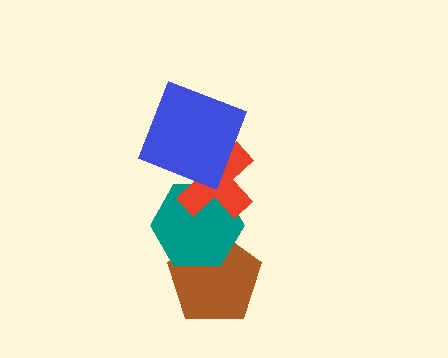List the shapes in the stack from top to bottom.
From top to bottom: the blue square, the red cross, the teal hexagon, the brown pentagon.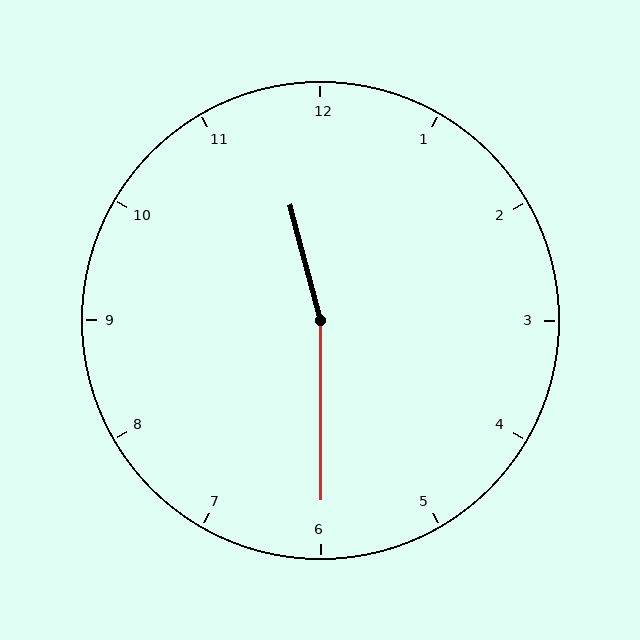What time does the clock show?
11:30.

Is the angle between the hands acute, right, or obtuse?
It is obtuse.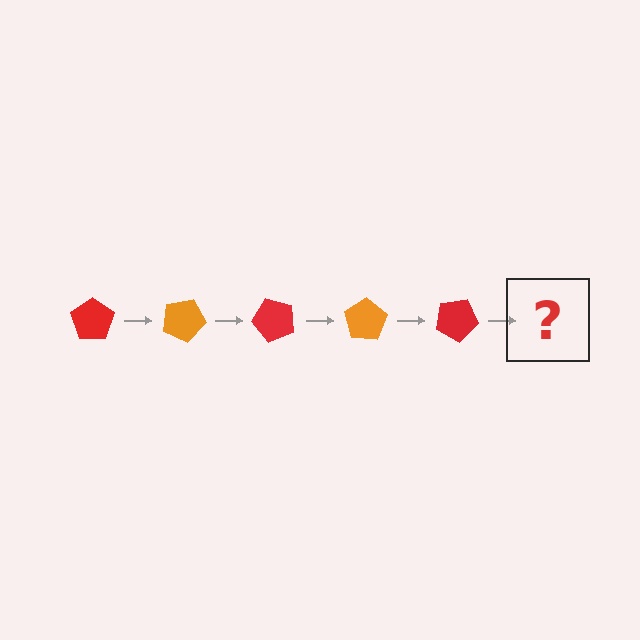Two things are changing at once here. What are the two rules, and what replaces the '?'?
The two rules are that it rotates 25 degrees each step and the color cycles through red and orange. The '?' should be an orange pentagon, rotated 125 degrees from the start.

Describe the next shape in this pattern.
It should be an orange pentagon, rotated 125 degrees from the start.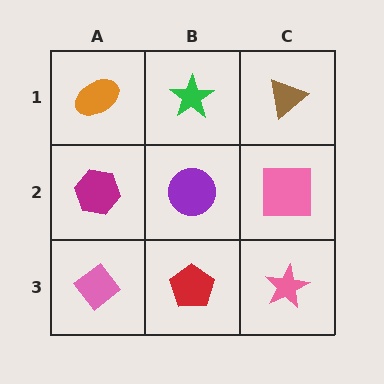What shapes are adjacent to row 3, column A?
A magenta hexagon (row 2, column A), a red pentagon (row 3, column B).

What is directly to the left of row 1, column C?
A green star.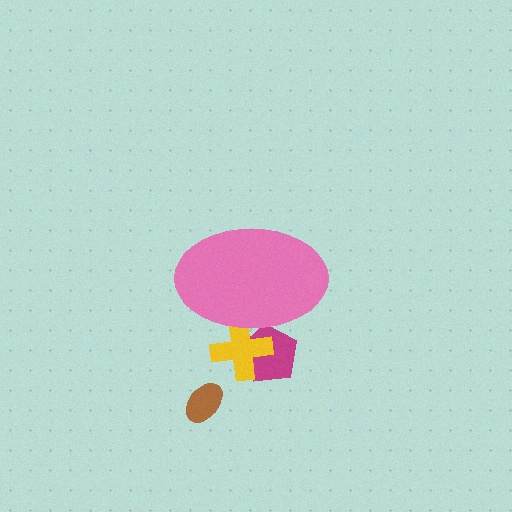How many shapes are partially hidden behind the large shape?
2 shapes are partially hidden.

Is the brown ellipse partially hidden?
No, the brown ellipse is fully visible.